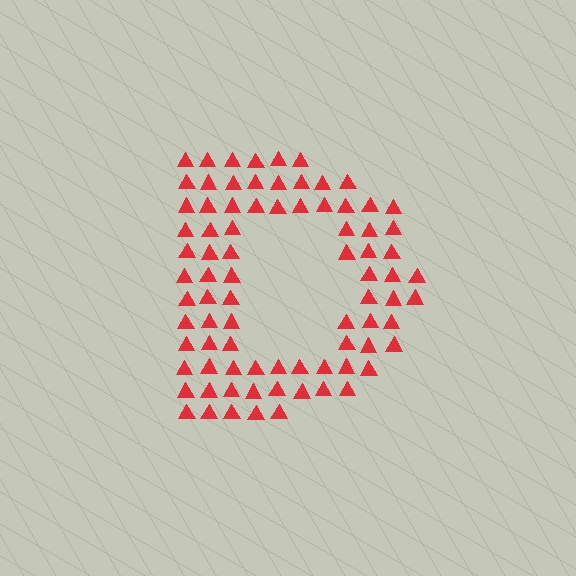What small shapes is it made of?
It is made of small triangles.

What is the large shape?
The large shape is the letter D.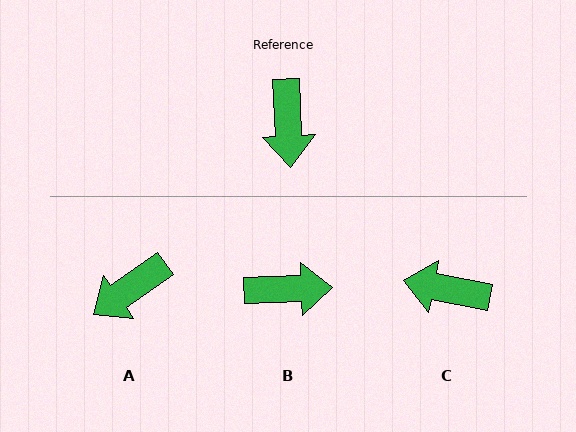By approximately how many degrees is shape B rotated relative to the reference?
Approximately 89 degrees counter-clockwise.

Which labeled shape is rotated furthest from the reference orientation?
C, about 104 degrees away.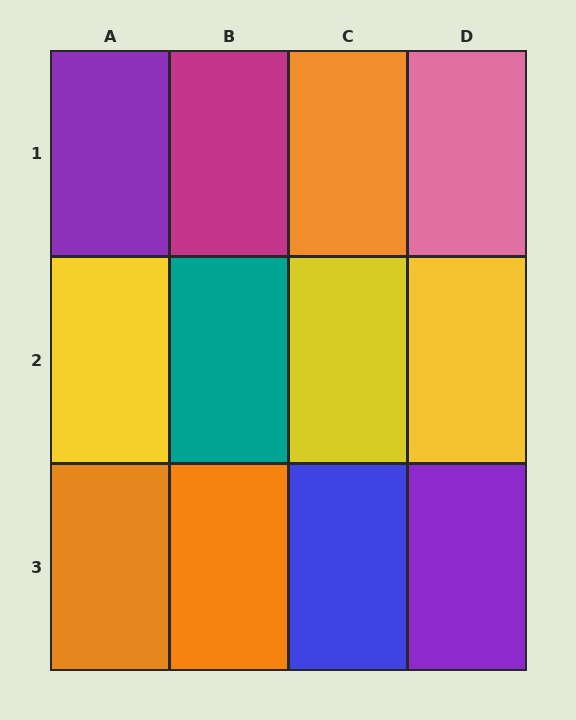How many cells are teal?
1 cell is teal.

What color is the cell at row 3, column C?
Blue.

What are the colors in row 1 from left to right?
Purple, magenta, orange, pink.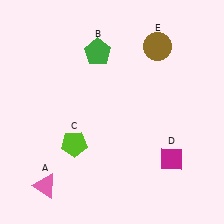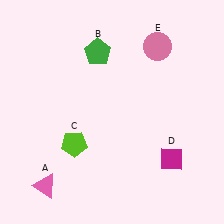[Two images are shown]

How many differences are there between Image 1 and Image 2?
There is 1 difference between the two images.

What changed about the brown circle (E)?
In Image 1, E is brown. In Image 2, it changed to pink.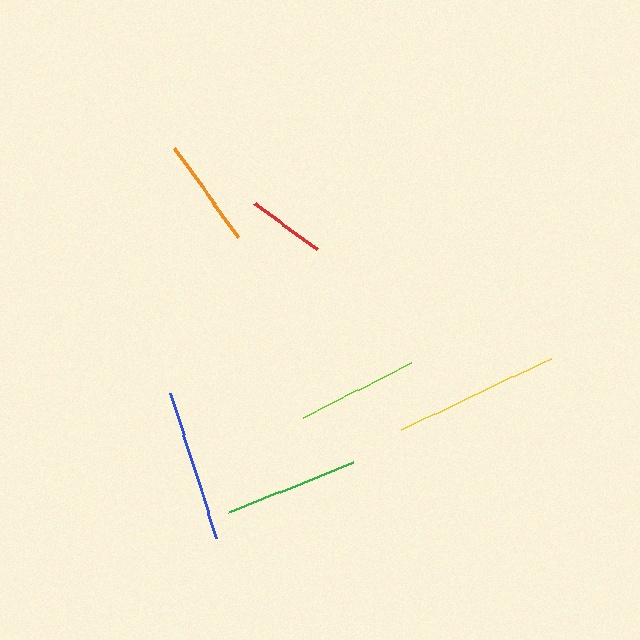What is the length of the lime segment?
The lime segment is approximately 122 pixels long.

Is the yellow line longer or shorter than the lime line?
The yellow line is longer than the lime line.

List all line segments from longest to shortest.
From longest to shortest: yellow, blue, green, lime, orange, red.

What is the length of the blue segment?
The blue segment is approximately 152 pixels long.